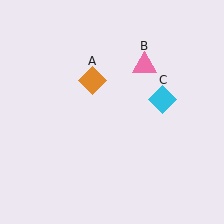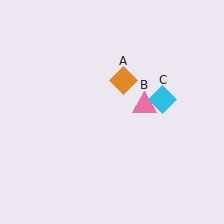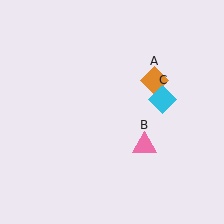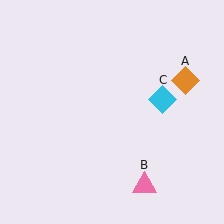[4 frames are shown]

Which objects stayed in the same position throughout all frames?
Cyan diamond (object C) remained stationary.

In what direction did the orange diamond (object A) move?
The orange diamond (object A) moved right.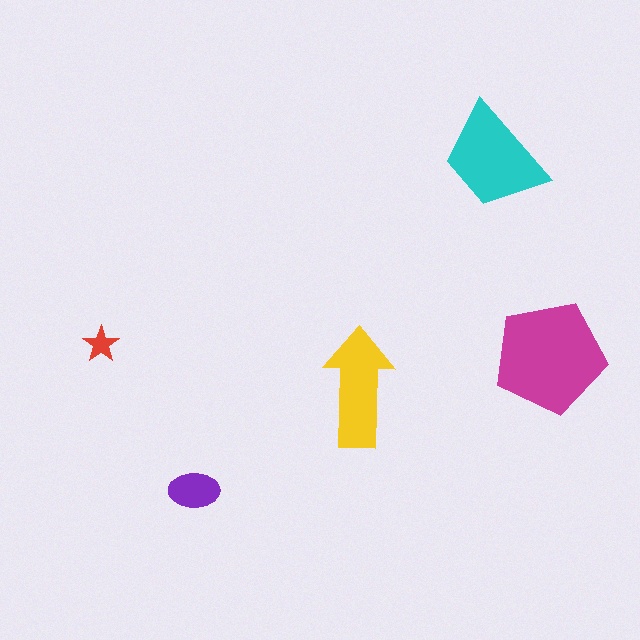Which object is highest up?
The cyan trapezoid is topmost.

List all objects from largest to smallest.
The magenta pentagon, the cyan trapezoid, the yellow arrow, the purple ellipse, the red star.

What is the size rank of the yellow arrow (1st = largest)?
3rd.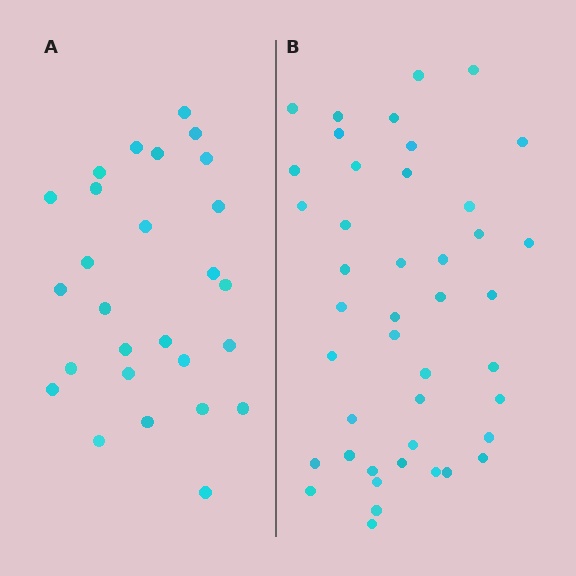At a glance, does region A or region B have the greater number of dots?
Region B (the right region) has more dots.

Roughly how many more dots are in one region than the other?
Region B has approximately 15 more dots than region A.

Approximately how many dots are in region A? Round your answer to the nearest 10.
About 30 dots. (The exact count is 27, which rounds to 30.)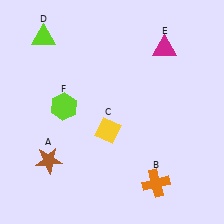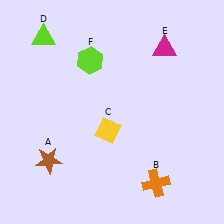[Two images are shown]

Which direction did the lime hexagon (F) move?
The lime hexagon (F) moved up.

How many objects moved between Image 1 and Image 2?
1 object moved between the two images.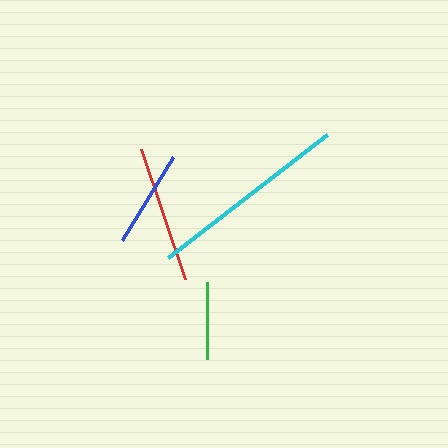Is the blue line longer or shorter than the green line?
The blue line is longer than the green line.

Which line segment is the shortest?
The green line is the shortest at approximately 77 pixels.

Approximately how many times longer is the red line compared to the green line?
The red line is approximately 1.8 times the length of the green line.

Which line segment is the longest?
The cyan line is the longest at approximately 201 pixels.